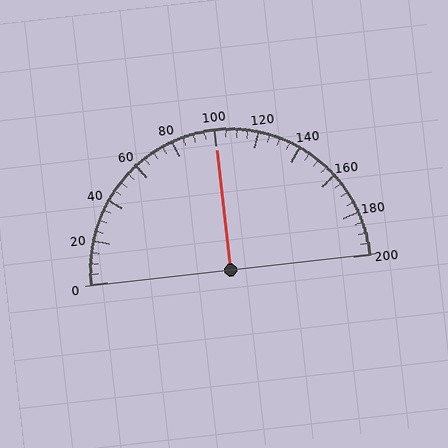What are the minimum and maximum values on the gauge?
The gauge ranges from 0 to 200.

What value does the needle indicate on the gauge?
The needle indicates approximately 100.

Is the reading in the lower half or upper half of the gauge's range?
The reading is in the upper half of the range (0 to 200).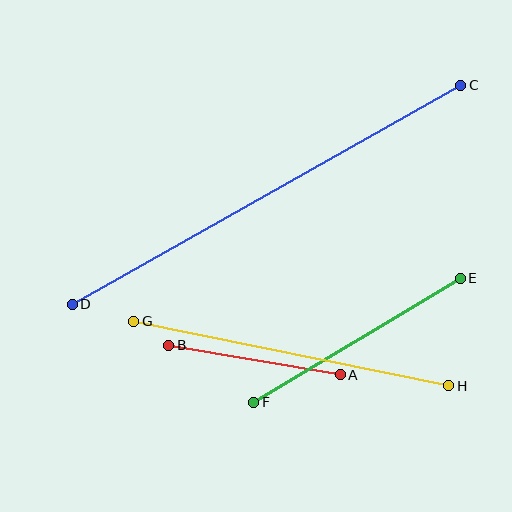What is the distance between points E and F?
The distance is approximately 241 pixels.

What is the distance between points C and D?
The distance is approximately 446 pixels.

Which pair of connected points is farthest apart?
Points C and D are farthest apart.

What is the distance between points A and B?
The distance is approximately 174 pixels.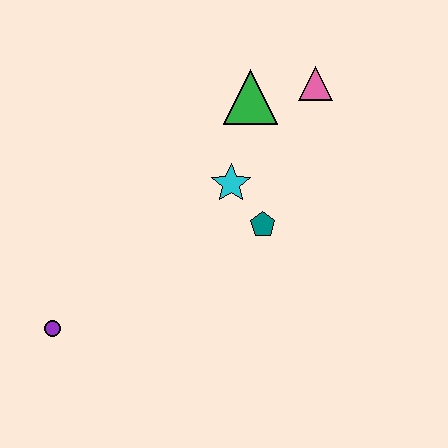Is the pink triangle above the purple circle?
Yes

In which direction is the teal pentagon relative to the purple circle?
The teal pentagon is to the right of the purple circle.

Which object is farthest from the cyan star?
The purple circle is farthest from the cyan star.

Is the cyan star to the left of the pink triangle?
Yes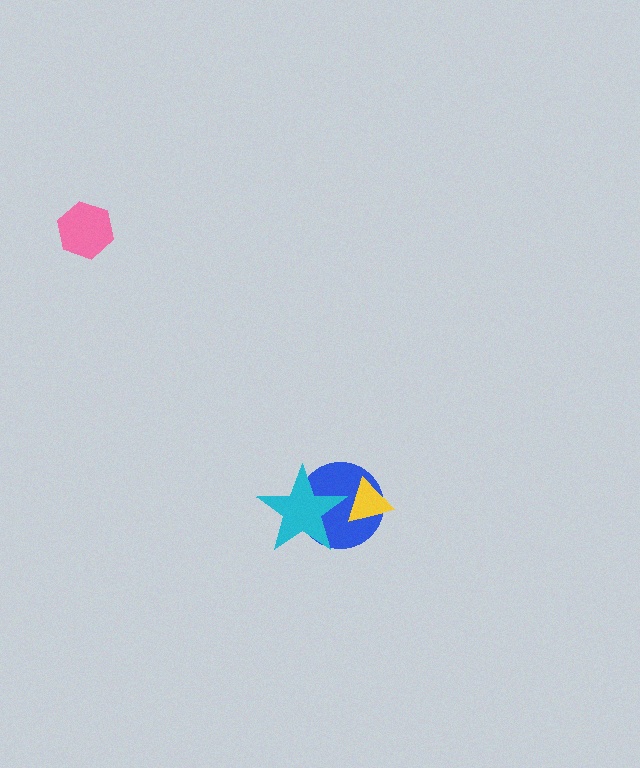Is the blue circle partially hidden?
Yes, it is partially covered by another shape.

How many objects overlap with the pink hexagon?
0 objects overlap with the pink hexagon.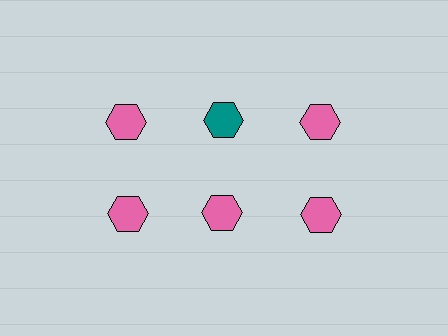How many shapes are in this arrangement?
There are 6 shapes arranged in a grid pattern.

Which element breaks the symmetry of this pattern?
The teal hexagon in the top row, second from left column breaks the symmetry. All other shapes are pink hexagons.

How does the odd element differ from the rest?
It has a different color: teal instead of pink.